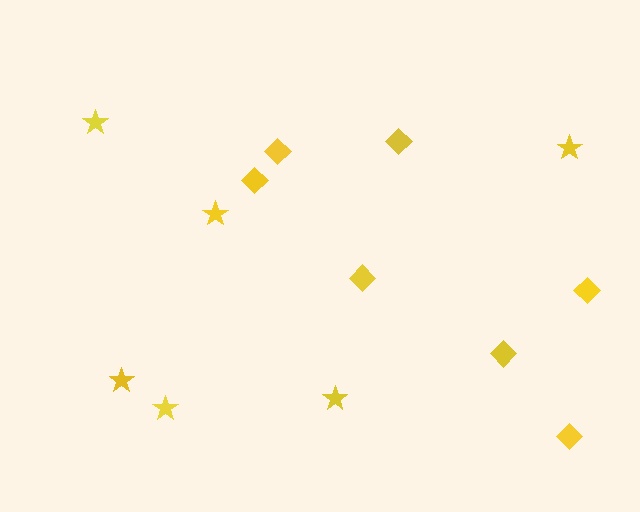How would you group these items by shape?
There are 2 groups: one group of diamonds (7) and one group of stars (6).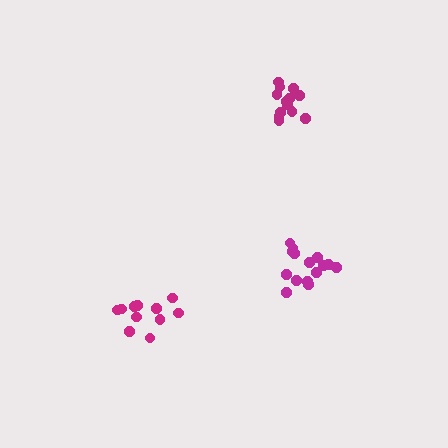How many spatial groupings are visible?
There are 3 spatial groupings.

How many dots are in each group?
Group 1: 16 dots, Group 2: 14 dots, Group 3: 11 dots (41 total).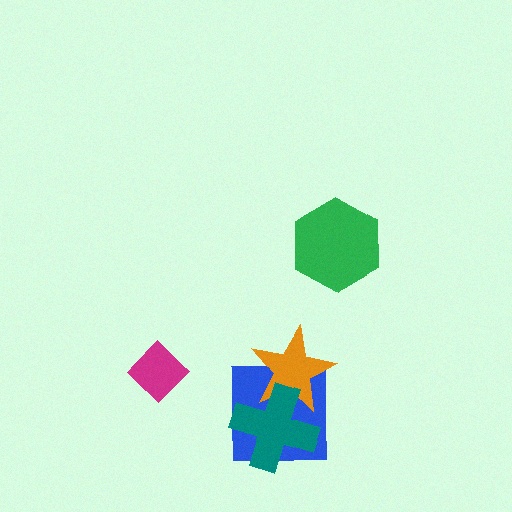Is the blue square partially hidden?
Yes, it is partially covered by another shape.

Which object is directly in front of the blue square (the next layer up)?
The orange star is directly in front of the blue square.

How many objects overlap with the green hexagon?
0 objects overlap with the green hexagon.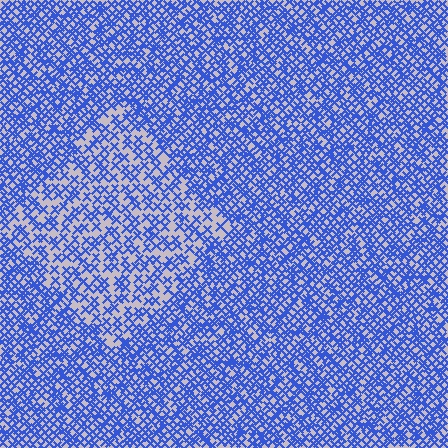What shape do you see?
I see a diamond.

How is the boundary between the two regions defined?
The boundary is defined by a change in element density (approximately 1.7x ratio). All elements are the same color, size, and shape.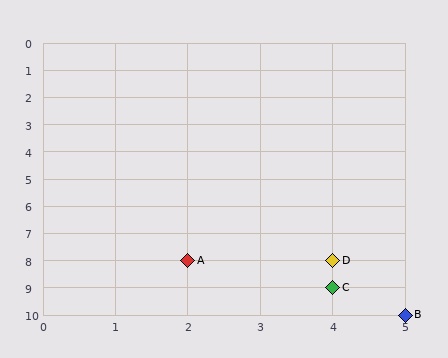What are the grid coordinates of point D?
Point D is at grid coordinates (4, 8).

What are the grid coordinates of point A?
Point A is at grid coordinates (2, 8).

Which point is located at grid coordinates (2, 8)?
Point A is at (2, 8).